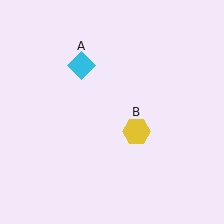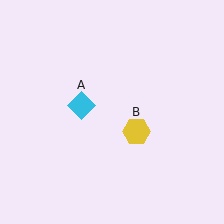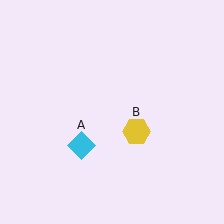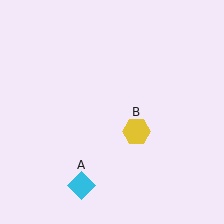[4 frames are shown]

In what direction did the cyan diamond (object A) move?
The cyan diamond (object A) moved down.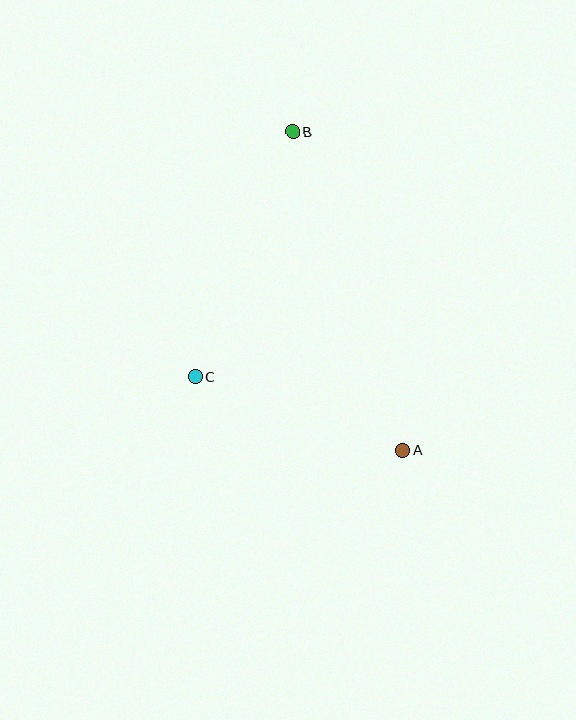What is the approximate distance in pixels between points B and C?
The distance between B and C is approximately 264 pixels.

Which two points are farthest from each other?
Points A and B are farthest from each other.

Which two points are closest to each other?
Points A and C are closest to each other.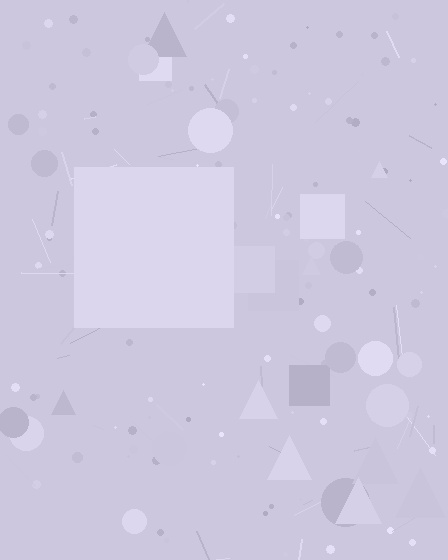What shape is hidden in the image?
A square is hidden in the image.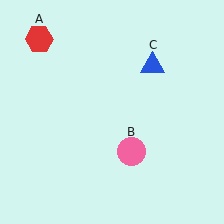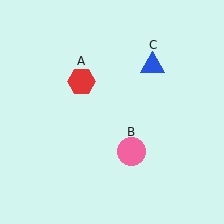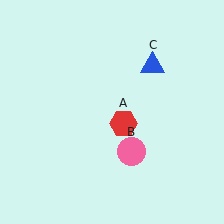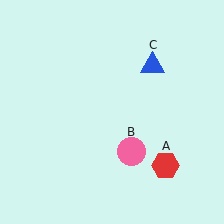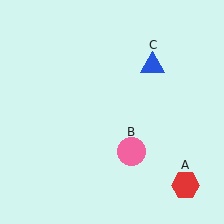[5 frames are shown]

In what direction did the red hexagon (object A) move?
The red hexagon (object A) moved down and to the right.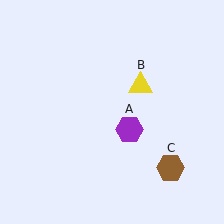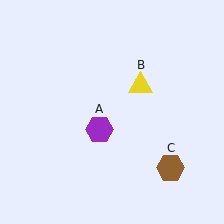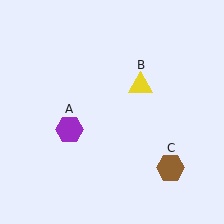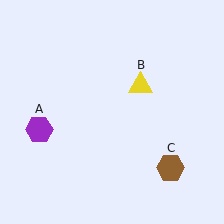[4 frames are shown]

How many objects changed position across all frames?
1 object changed position: purple hexagon (object A).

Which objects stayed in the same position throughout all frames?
Yellow triangle (object B) and brown hexagon (object C) remained stationary.